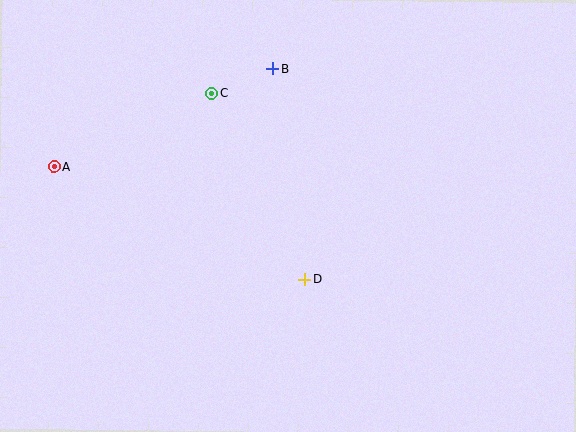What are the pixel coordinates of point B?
Point B is at (273, 68).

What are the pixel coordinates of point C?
Point C is at (212, 94).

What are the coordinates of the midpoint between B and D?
The midpoint between B and D is at (289, 174).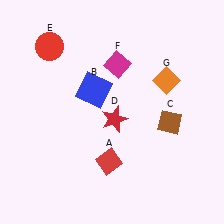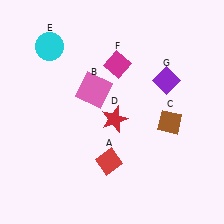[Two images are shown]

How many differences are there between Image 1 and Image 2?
There are 3 differences between the two images.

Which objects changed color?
B changed from blue to pink. E changed from red to cyan. G changed from orange to purple.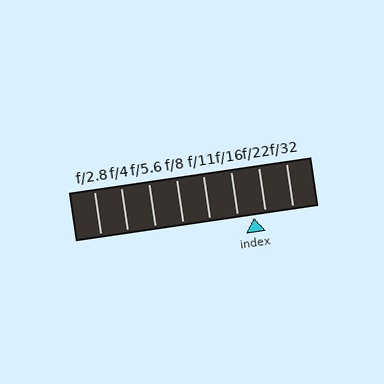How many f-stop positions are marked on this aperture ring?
There are 8 f-stop positions marked.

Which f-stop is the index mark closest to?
The index mark is closest to f/22.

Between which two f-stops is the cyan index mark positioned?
The index mark is between f/16 and f/22.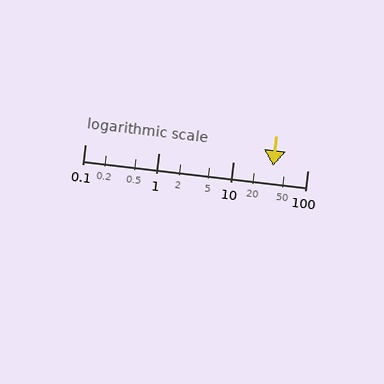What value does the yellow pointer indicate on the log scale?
The pointer indicates approximately 35.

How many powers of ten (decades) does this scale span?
The scale spans 3 decades, from 0.1 to 100.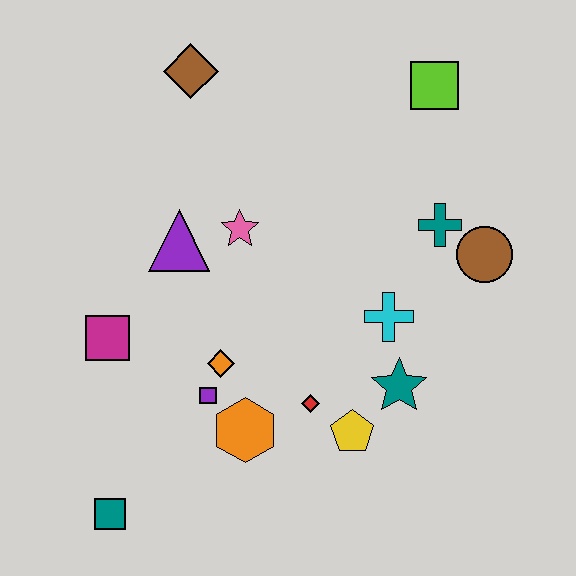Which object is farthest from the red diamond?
The brown diamond is farthest from the red diamond.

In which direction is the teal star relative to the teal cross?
The teal star is below the teal cross.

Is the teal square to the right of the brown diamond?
No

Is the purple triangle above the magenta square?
Yes